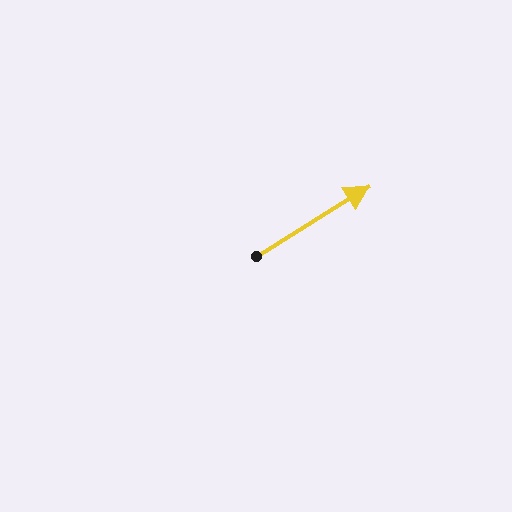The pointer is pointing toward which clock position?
Roughly 2 o'clock.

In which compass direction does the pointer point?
Northeast.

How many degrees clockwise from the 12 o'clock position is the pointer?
Approximately 58 degrees.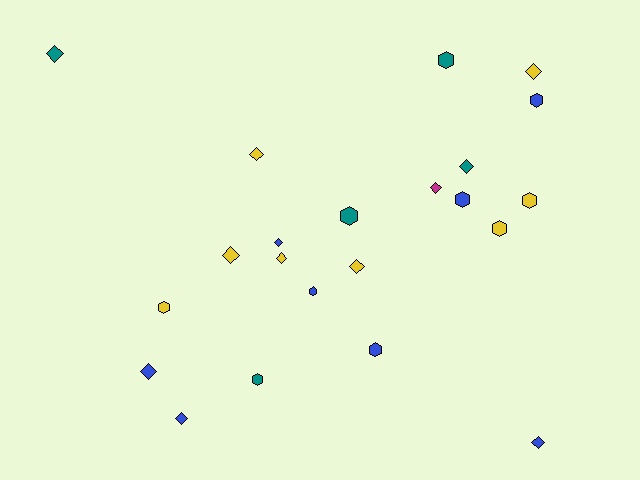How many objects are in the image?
There are 22 objects.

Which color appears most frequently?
Yellow, with 8 objects.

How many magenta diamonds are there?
There is 1 magenta diamond.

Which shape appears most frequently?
Diamond, with 12 objects.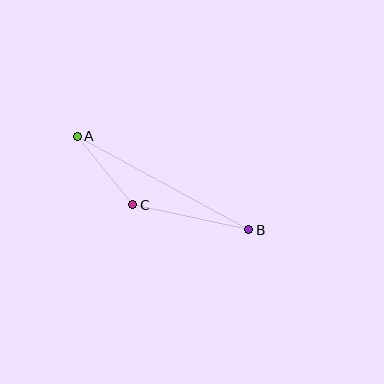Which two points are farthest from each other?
Points A and B are farthest from each other.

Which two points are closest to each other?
Points A and C are closest to each other.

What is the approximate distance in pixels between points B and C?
The distance between B and C is approximately 119 pixels.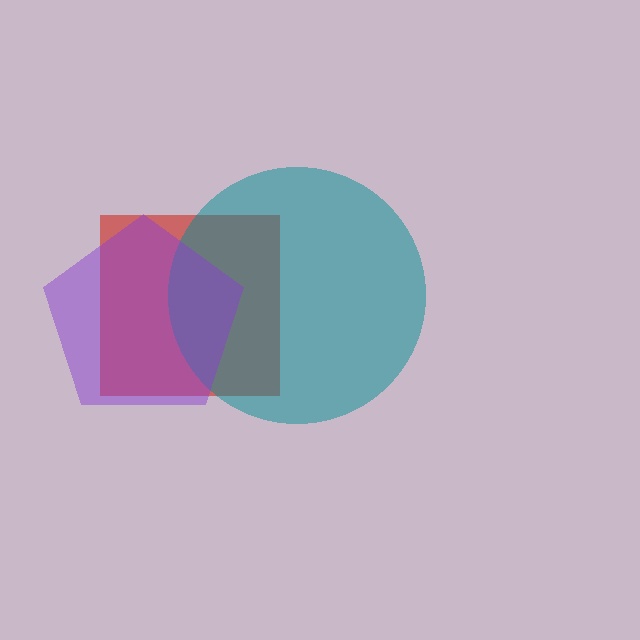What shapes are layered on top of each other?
The layered shapes are: a red square, a teal circle, a purple pentagon.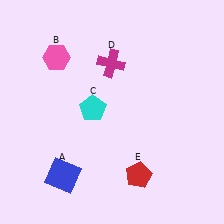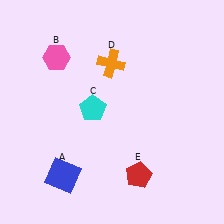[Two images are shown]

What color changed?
The cross (D) changed from magenta in Image 1 to orange in Image 2.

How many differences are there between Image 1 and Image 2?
There is 1 difference between the two images.